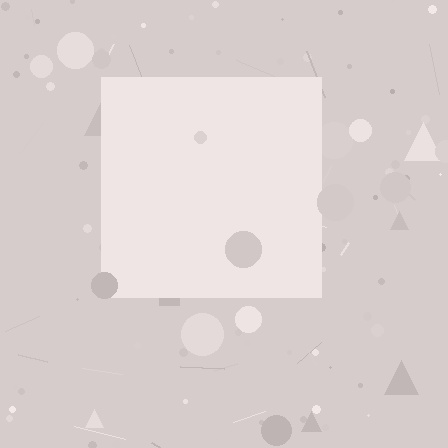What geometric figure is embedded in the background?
A square is embedded in the background.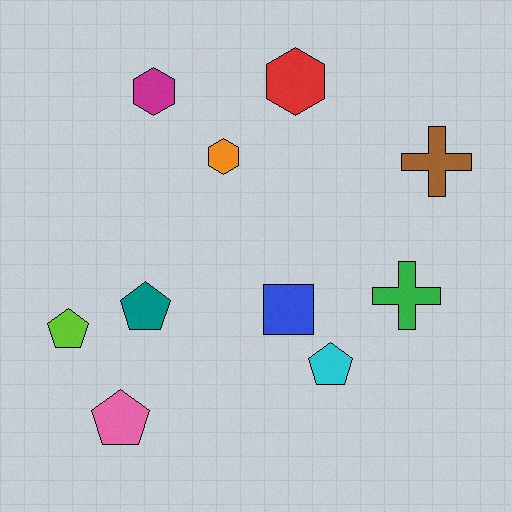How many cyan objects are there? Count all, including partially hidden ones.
There is 1 cyan object.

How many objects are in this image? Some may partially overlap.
There are 10 objects.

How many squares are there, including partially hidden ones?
There is 1 square.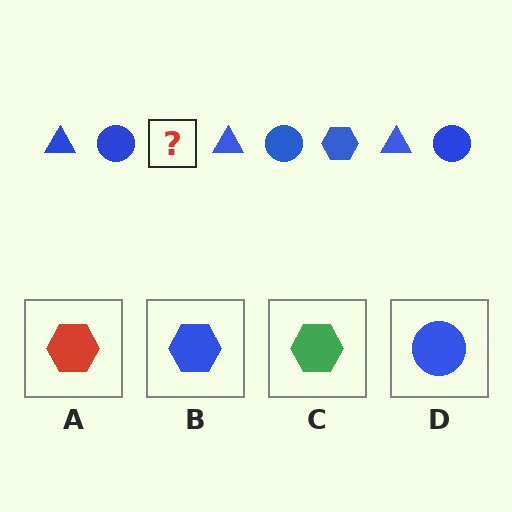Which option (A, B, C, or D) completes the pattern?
B.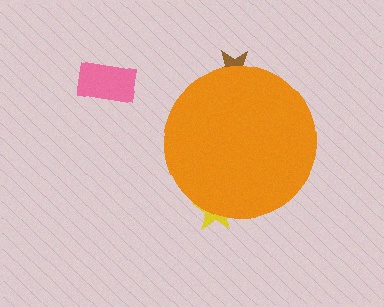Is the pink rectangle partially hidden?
No, the pink rectangle is fully visible.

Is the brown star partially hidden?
Yes, the brown star is partially hidden behind the orange circle.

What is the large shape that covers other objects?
An orange circle.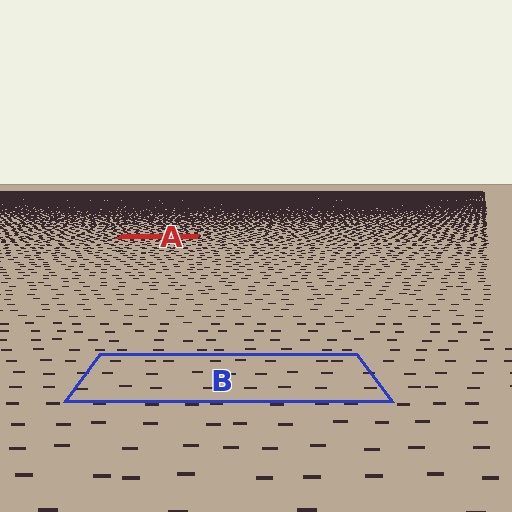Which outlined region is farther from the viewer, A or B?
Region A is farther from the viewer — the texture elements inside it appear smaller and more densely packed.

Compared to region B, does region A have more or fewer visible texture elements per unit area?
Region A has more texture elements per unit area — they are packed more densely because it is farther away.